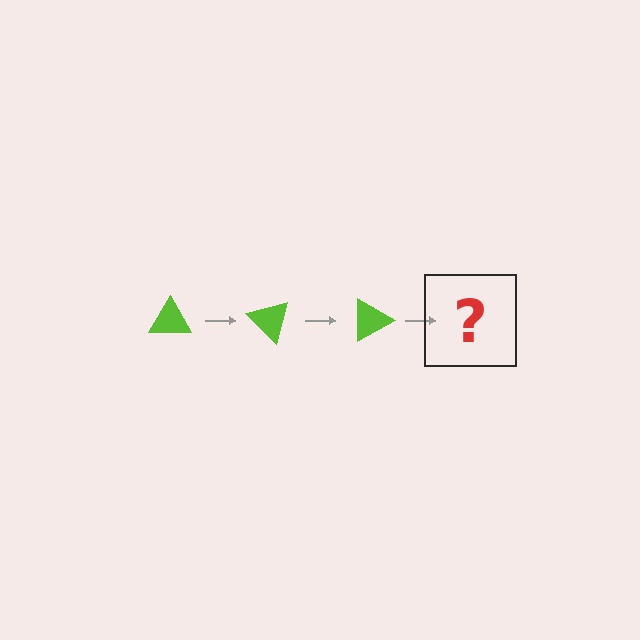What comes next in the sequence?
The next element should be a lime triangle rotated 135 degrees.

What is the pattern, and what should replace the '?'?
The pattern is that the triangle rotates 45 degrees each step. The '?' should be a lime triangle rotated 135 degrees.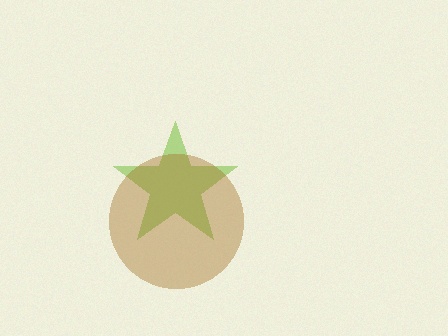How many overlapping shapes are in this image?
There are 2 overlapping shapes in the image.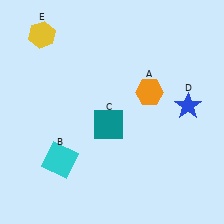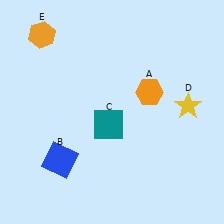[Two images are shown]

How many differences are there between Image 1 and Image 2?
There are 3 differences between the two images.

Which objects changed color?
B changed from cyan to blue. D changed from blue to yellow. E changed from yellow to orange.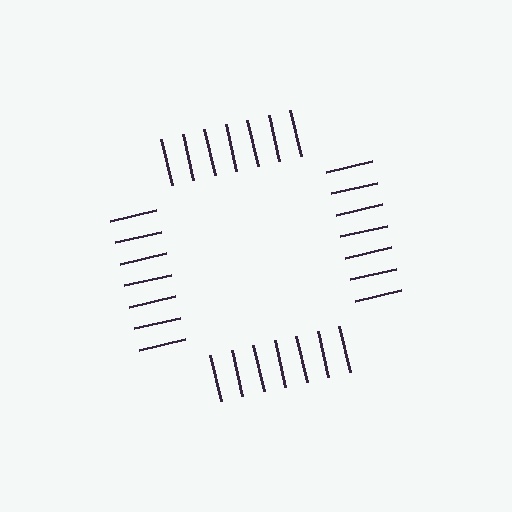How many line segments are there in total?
28 — 7 along each of the 4 edges.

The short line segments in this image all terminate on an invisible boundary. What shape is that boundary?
An illusory square — the line segments terminate on its edges but no continuous stroke is drawn.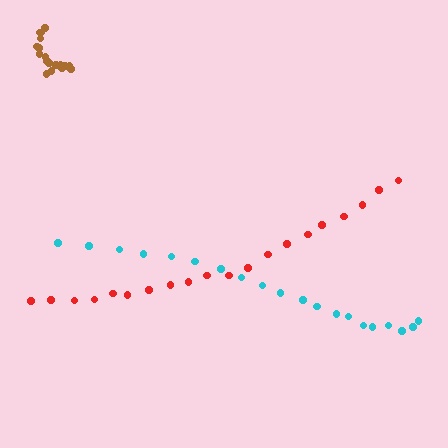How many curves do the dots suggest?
There are 3 distinct paths.